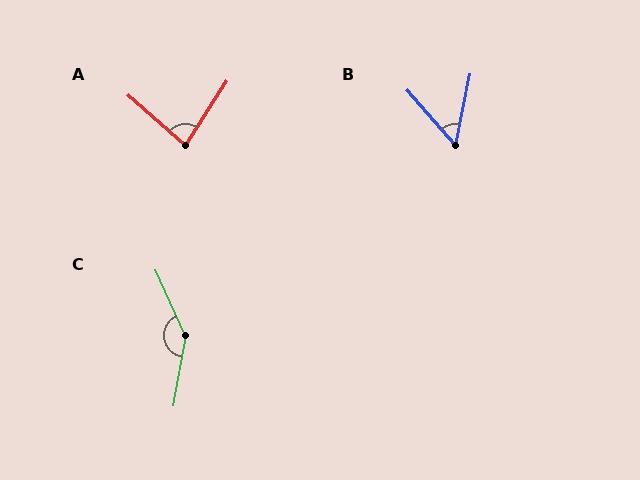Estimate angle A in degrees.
Approximately 81 degrees.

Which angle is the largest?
C, at approximately 146 degrees.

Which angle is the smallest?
B, at approximately 52 degrees.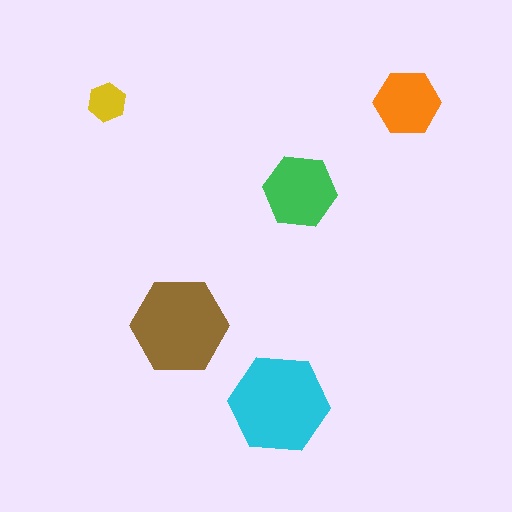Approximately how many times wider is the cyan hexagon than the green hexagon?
About 1.5 times wider.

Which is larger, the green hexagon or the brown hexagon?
The brown one.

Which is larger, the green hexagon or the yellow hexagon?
The green one.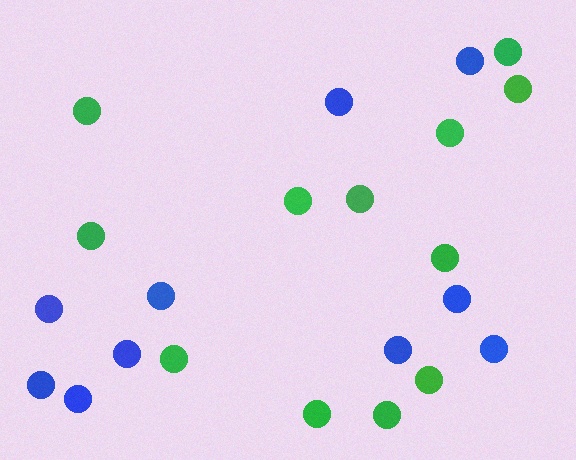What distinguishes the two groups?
There are 2 groups: one group of green circles (12) and one group of blue circles (10).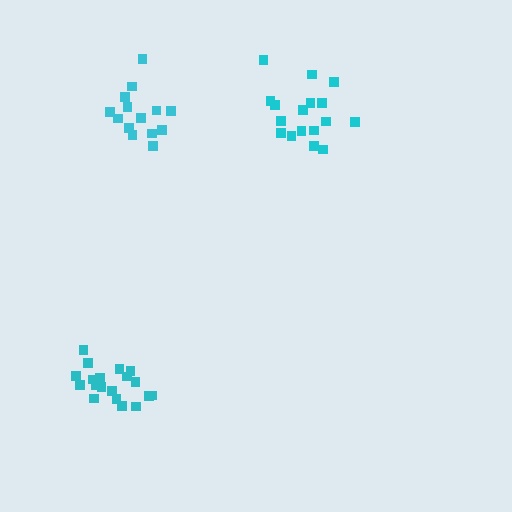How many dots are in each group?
Group 1: 14 dots, Group 2: 19 dots, Group 3: 17 dots (50 total).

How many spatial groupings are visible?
There are 3 spatial groupings.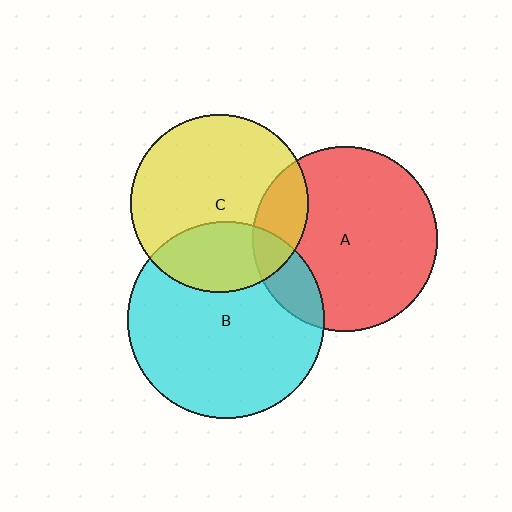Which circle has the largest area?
Circle B (cyan).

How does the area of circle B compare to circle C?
Approximately 1.2 times.